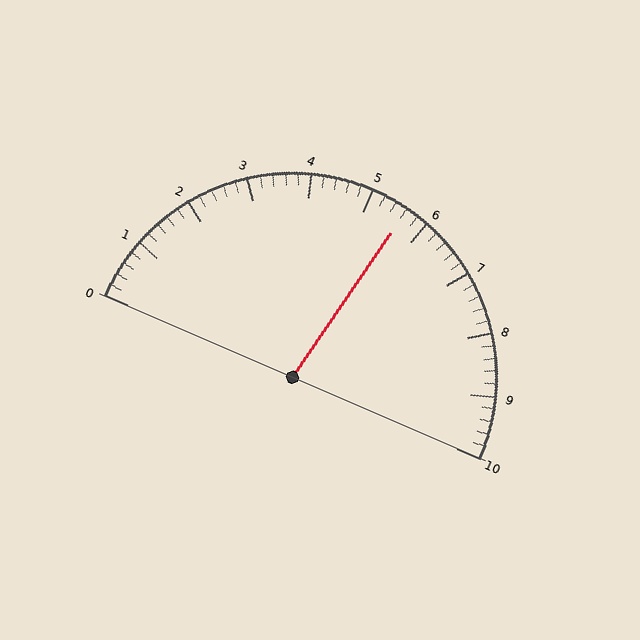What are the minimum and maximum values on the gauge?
The gauge ranges from 0 to 10.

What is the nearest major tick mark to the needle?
The nearest major tick mark is 6.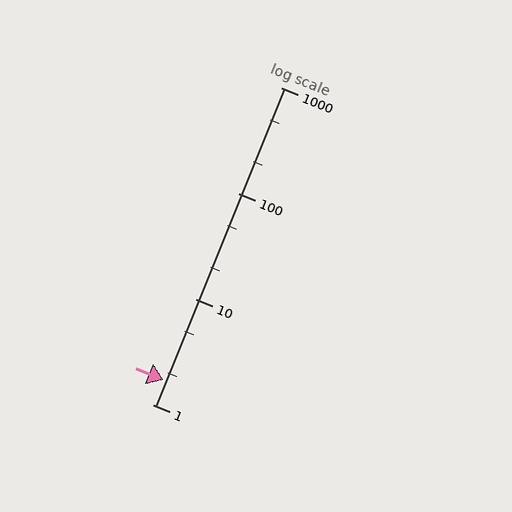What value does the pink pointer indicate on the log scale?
The pointer indicates approximately 1.7.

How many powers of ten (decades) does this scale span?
The scale spans 3 decades, from 1 to 1000.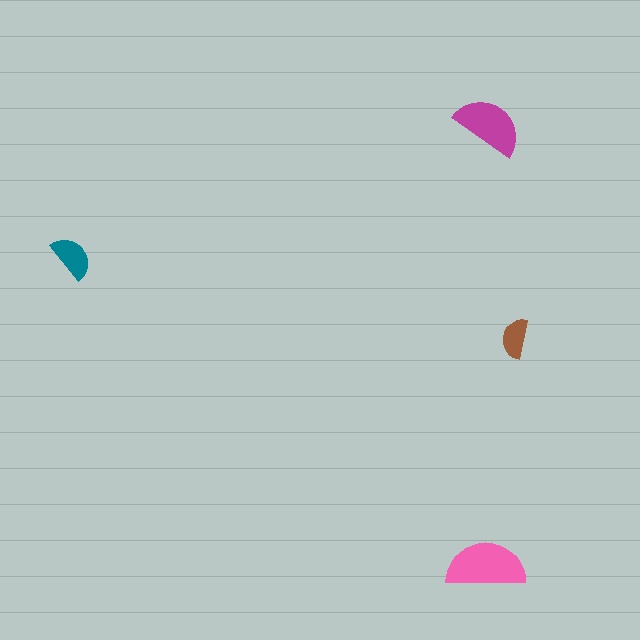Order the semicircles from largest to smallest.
the pink one, the magenta one, the teal one, the brown one.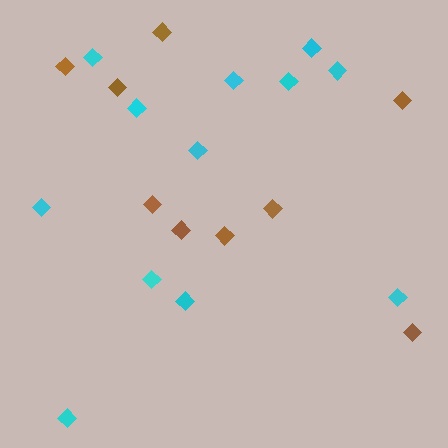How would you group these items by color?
There are 2 groups: one group of brown diamonds (9) and one group of cyan diamonds (12).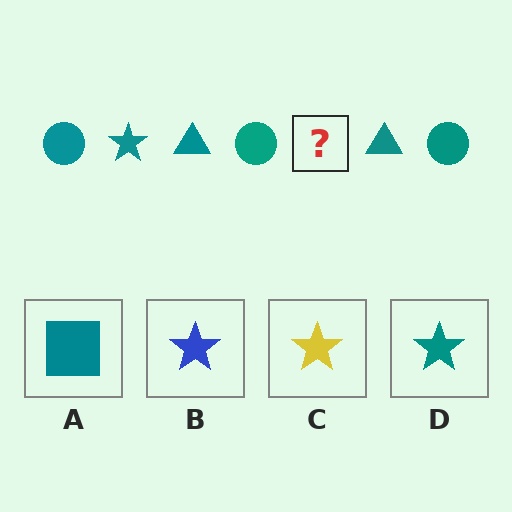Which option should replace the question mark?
Option D.